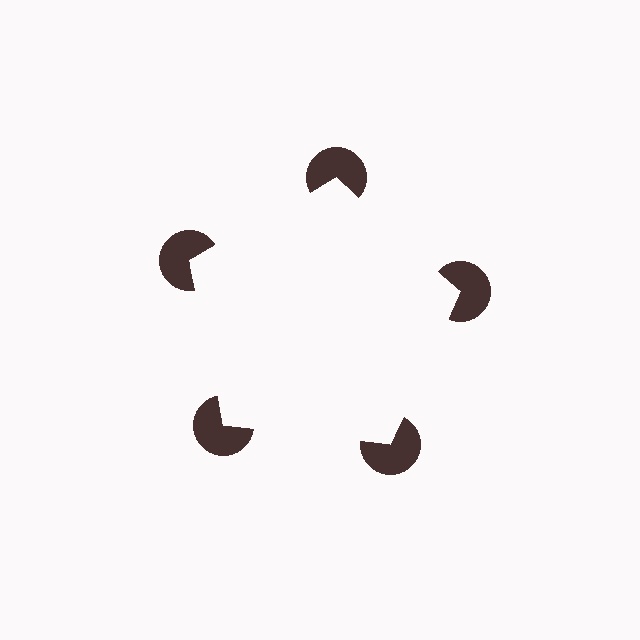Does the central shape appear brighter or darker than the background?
It typically appears slightly brighter than the background, even though no actual brightness change is drawn.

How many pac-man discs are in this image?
There are 5 — one at each vertex of the illusory pentagon.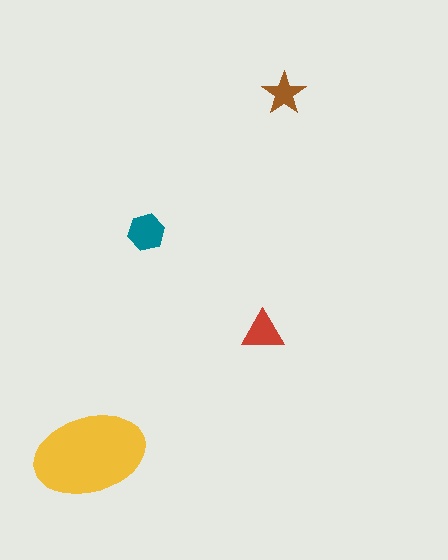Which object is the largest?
The yellow ellipse.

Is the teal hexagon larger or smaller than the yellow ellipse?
Smaller.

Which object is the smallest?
The brown star.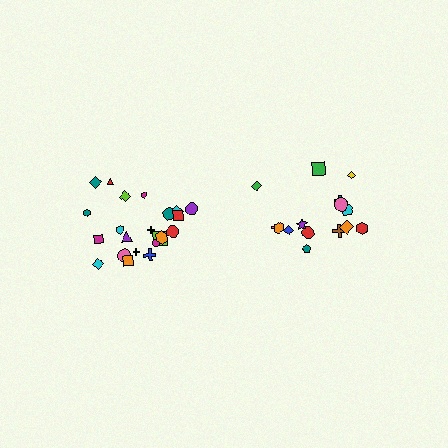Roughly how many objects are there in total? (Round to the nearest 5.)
Roughly 35 objects in total.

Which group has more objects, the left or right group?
The left group.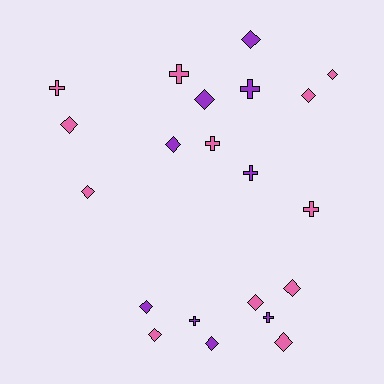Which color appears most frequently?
Pink, with 12 objects.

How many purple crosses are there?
There are 4 purple crosses.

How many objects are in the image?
There are 21 objects.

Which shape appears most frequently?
Diamond, with 13 objects.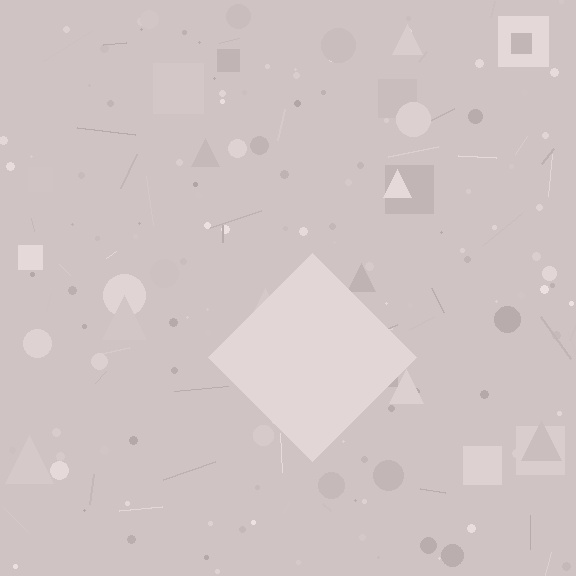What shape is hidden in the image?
A diamond is hidden in the image.